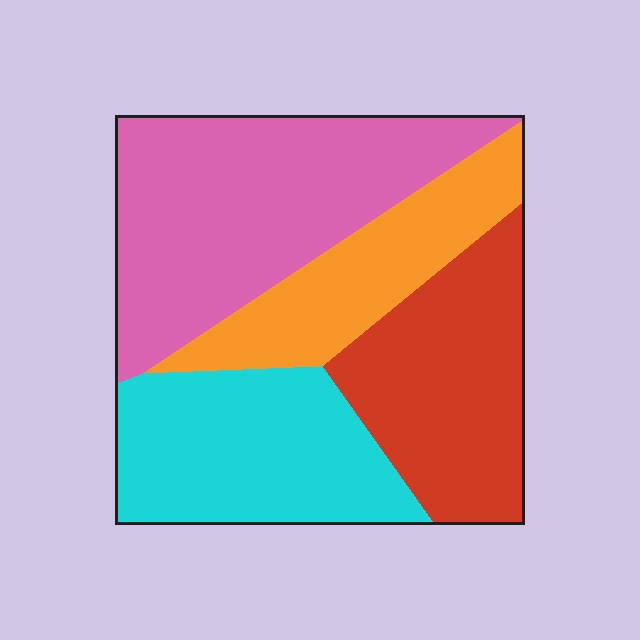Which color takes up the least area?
Orange, at roughly 20%.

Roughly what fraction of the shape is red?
Red covers around 25% of the shape.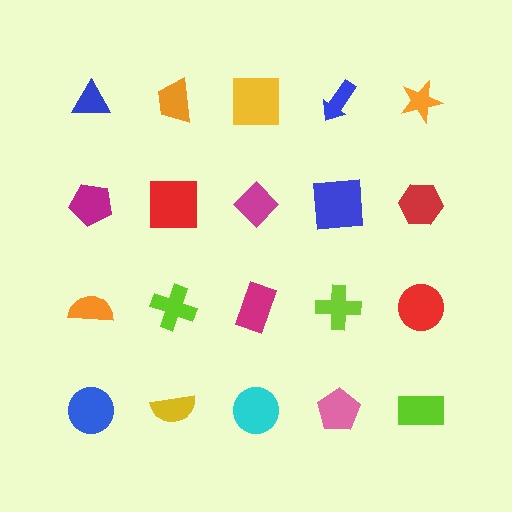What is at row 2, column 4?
A blue square.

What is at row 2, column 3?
A magenta diamond.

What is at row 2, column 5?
A red hexagon.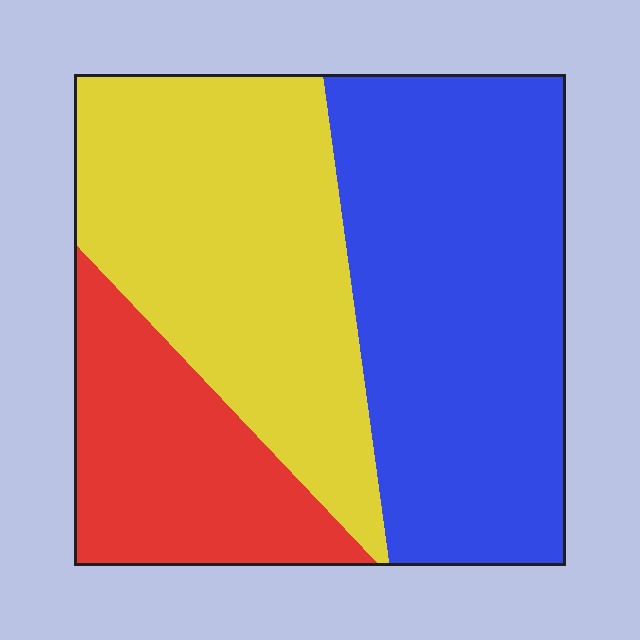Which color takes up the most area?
Blue, at roughly 45%.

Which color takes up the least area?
Red, at roughly 20%.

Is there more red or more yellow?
Yellow.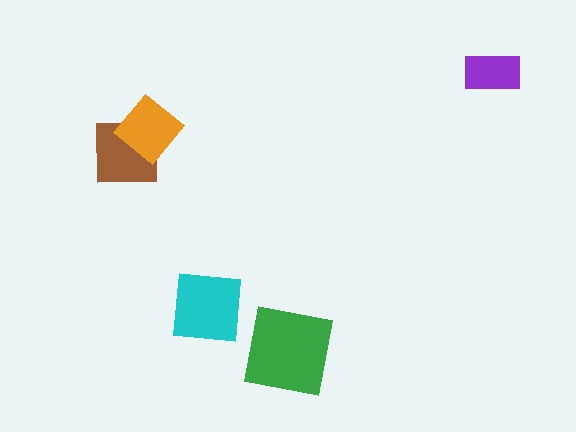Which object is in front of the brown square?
The orange diamond is in front of the brown square.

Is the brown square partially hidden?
Yes, it is partially covered by another shape.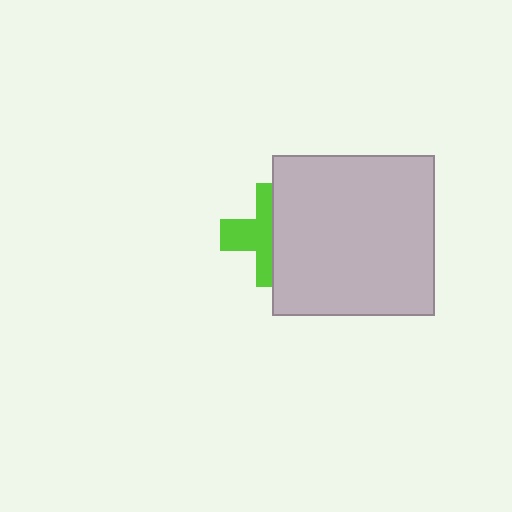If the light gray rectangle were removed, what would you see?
You would see the complete lime cross.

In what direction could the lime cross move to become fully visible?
The lime cross could move left. That would shift it out from behind the light gray rectangle entirely.